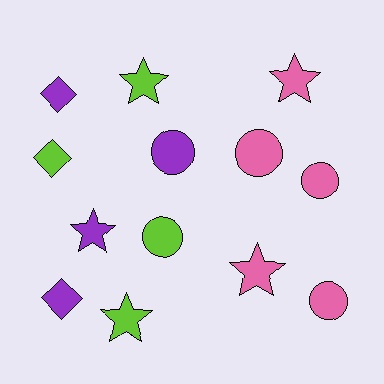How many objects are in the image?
There are 13 objects.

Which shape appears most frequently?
Star, with 5 objects.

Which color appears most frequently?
Pink, with 5 objects.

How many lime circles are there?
There is 1 lime circle.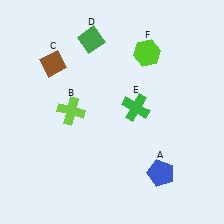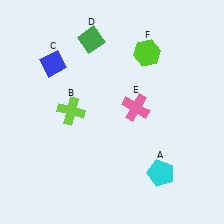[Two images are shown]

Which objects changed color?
A changed from blue to cyan. C changed from brown to blue. E changed from green to pink.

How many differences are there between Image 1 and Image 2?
There are 3 differences between the two images.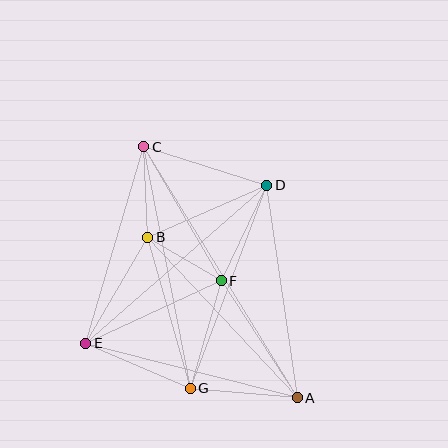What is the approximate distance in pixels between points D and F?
The distance between D and F is approximately 106 pixels.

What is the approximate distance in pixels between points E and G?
The distance between E and G is approximately 114 pixels.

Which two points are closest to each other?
Points B and F are closest to each other.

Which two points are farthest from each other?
Points A and C are farthest from each other.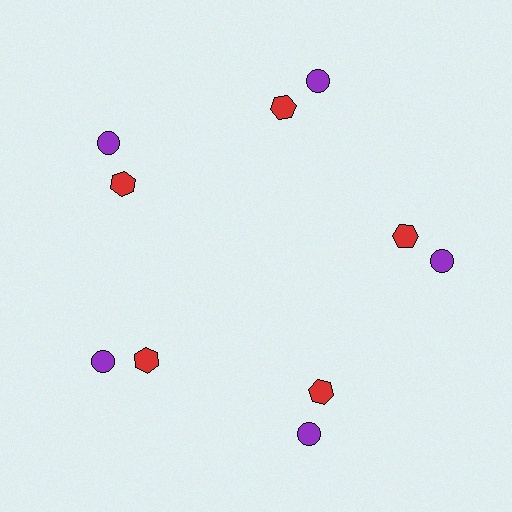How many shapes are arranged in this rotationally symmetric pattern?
There are 10 shapes, arranged in 5 groups of 2.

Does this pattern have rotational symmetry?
Yes, this pattern has 5-fold rotational symmetry. It looks the same after rotating 72 degrees around the center.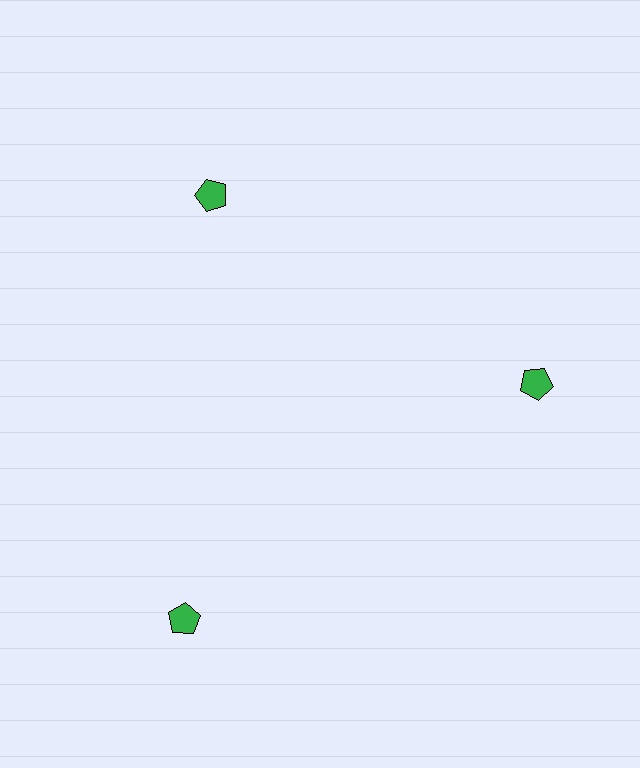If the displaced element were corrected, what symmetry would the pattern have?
It would have 3-fold rotational symmetry — the pattern would map onto itself every 120 degrees.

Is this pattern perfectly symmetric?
No. The 3 green pentagons are arranged in a ring, but one element near the 7 o'clock position is pushed outward from the center, breaking the 3-fold rotational symmetry.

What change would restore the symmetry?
The symmetry would be restored by moving it inward, back onto the ring so that all 3 pentagons sit at equal angles and equal distance from the center.